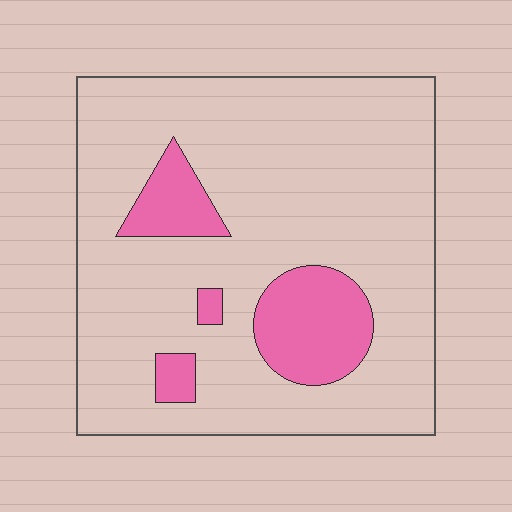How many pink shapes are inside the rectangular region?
4.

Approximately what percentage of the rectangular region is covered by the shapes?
Approximately 15%.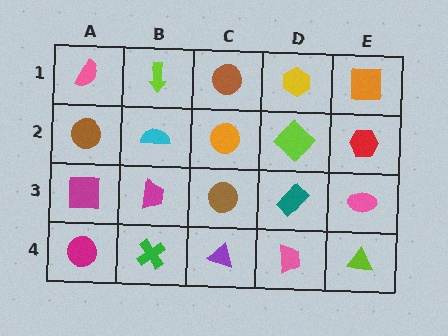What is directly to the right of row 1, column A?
A lime arrow.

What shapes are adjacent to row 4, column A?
A magenta square (row 3, column A), a green cross (row 4, column B).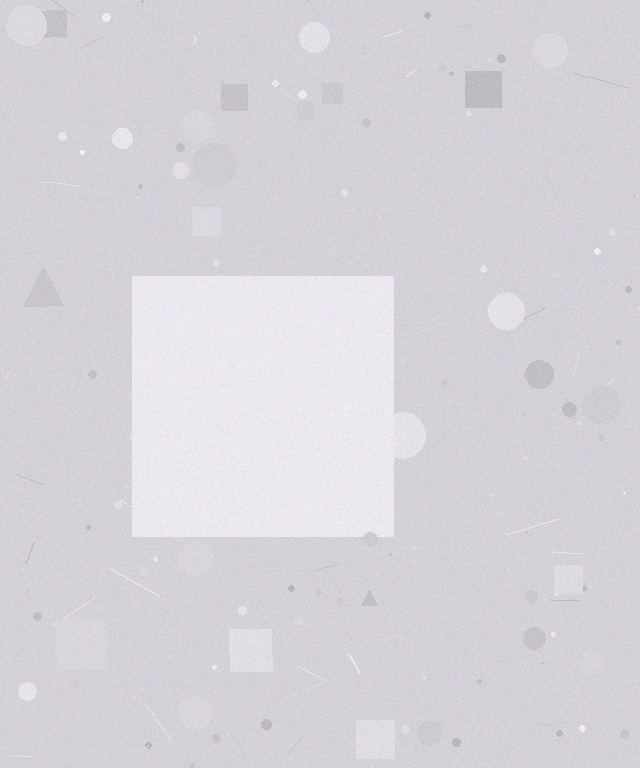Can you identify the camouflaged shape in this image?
The camouflaged shape is a square.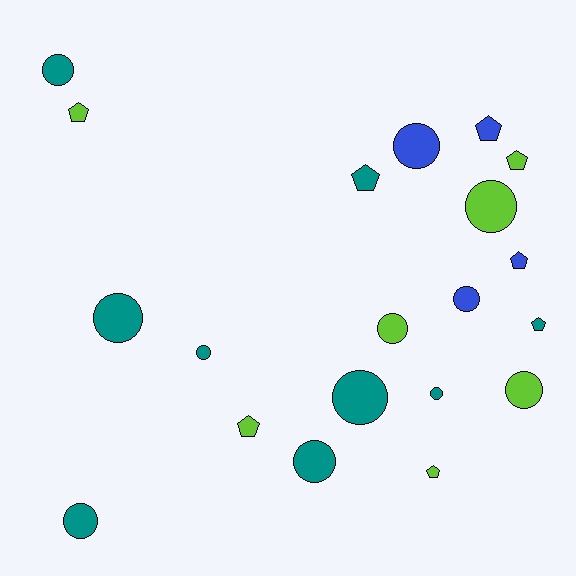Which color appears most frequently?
Teal, with 9 objects.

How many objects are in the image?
There are 20 objects.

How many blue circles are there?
There are 2 blue circles.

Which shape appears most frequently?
Circle, with 12 objects.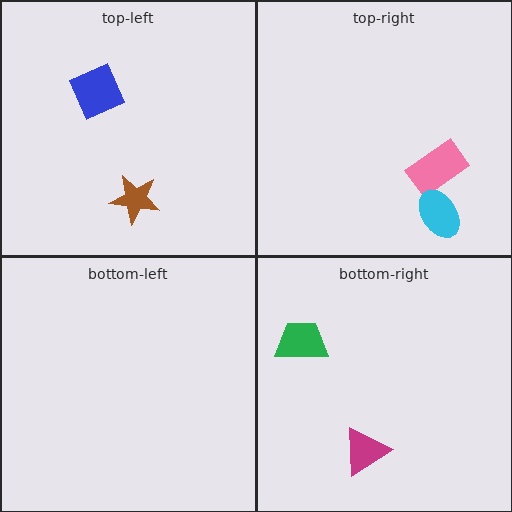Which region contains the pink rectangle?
The top-right region.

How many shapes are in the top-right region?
2.